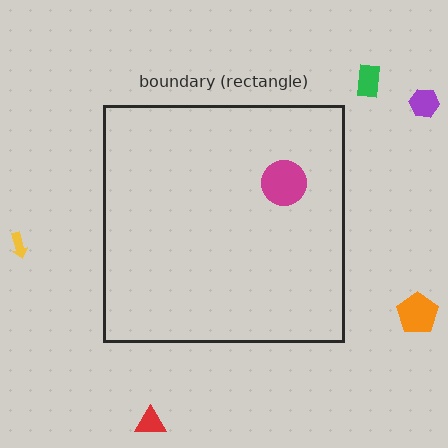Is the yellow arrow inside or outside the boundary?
Outside.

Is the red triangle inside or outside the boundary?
Outside.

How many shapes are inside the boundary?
1 inside, 5 outside.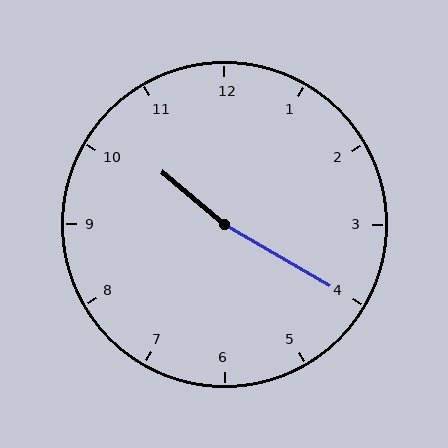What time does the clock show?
10:20.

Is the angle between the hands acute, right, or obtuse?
It is obtuse.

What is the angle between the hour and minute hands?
Approximately 170 degrees.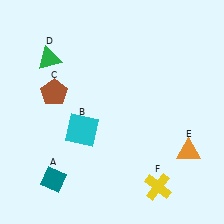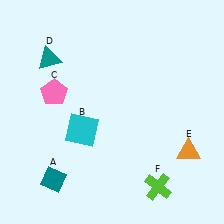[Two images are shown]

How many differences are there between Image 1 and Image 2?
There are 3 differences between the two images.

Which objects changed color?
C changed from brown to pink. D changed from green to teal. F changed from yellow to lime.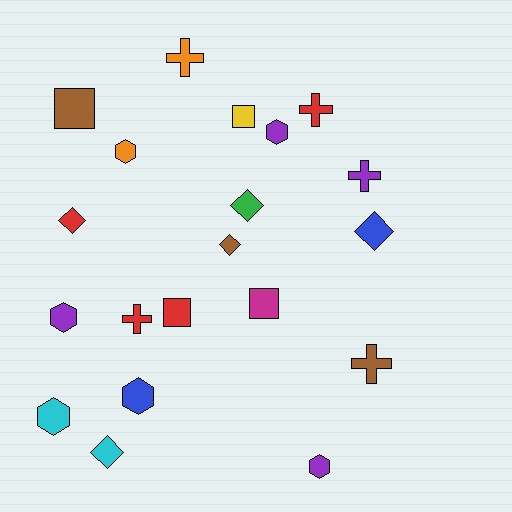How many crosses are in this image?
There are 5 crosses.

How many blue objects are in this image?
There are 2 blue objects.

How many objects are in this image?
There are 20 objects.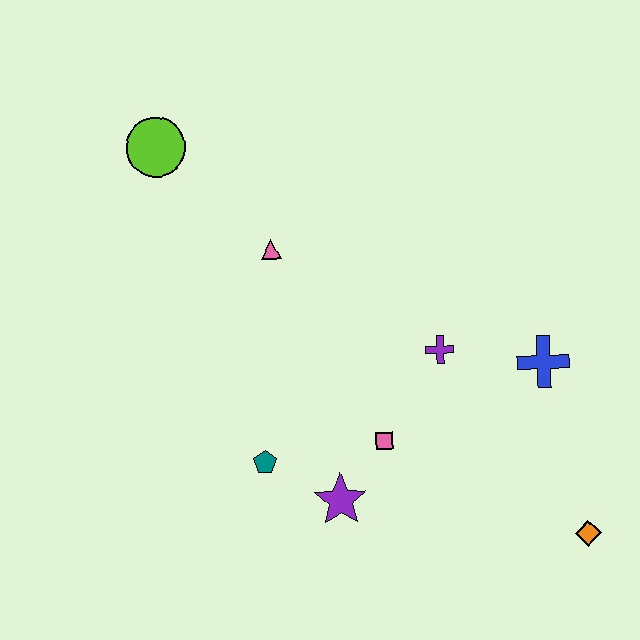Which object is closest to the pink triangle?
The lime circle is closest to the pink triangle.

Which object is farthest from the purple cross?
The lime circle is farthest from the purple cross.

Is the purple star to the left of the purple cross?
Yes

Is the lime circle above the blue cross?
Yes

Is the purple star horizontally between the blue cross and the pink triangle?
Yes